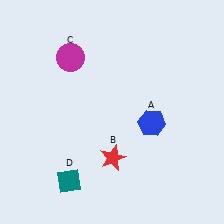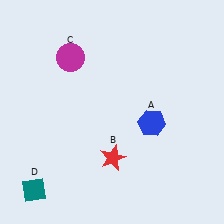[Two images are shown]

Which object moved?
The teal diamond (D) moved left.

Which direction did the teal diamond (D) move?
The teal diamond (D) moved left.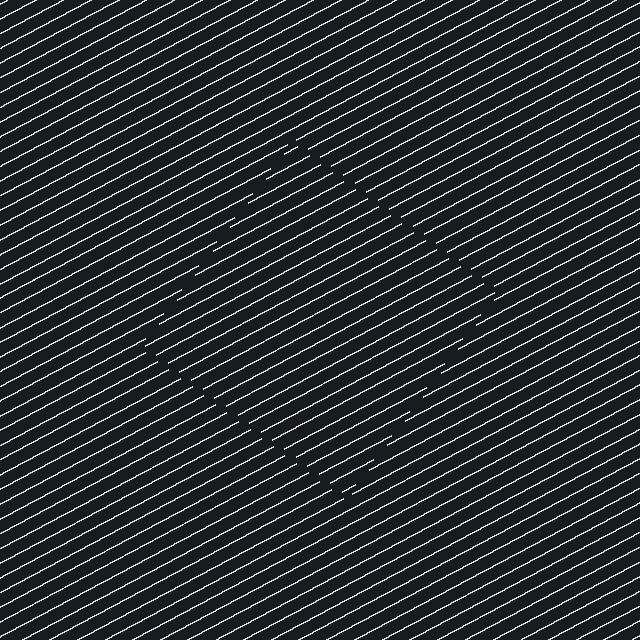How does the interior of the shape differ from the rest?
The interior of the shape contains the same grating, shifted by half a period — the contour is defined by the phase discontinuity where line-ends from the inner and outer gratings abut.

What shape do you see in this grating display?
An illusory square. The interior of the shape contains the same grating, shifted by half a period — the contour is defined by the phase discontinuity where line-ends from the inner and outer gratings abut.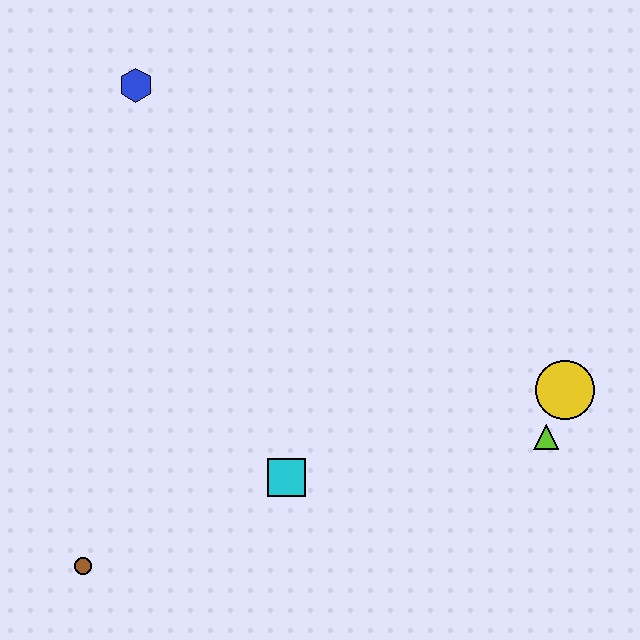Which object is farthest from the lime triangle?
The blue hexagon is farthest from the lime triangle.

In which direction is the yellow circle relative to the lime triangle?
The yellow circle is above the lime triangle.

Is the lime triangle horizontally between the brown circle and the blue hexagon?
No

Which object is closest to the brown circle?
The cyan square is closest to the brown circle.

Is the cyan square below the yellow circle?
Yes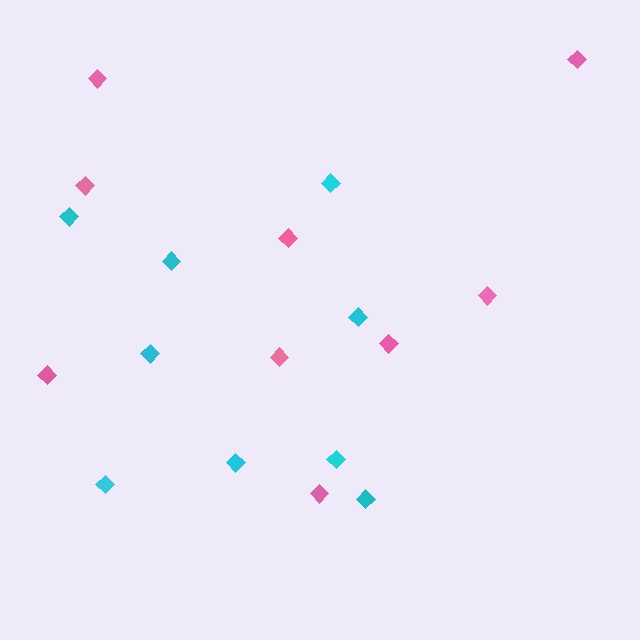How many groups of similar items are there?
There are 2 groups: one group of cyan diamonds (9) and one group of pink diamonds (9).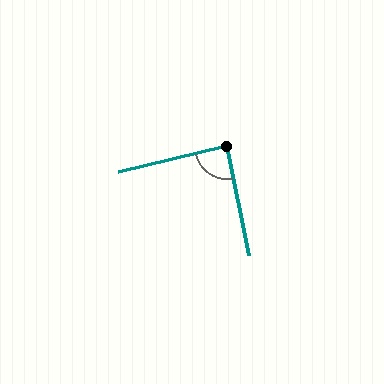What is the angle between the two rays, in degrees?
Approximately 87 degrees.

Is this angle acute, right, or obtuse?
It is approximately a right angle.